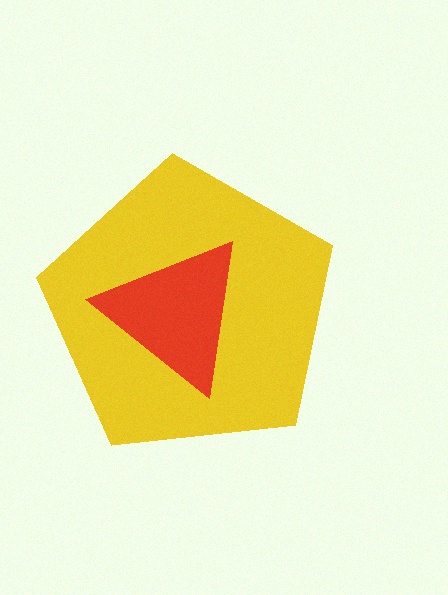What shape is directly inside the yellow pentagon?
The red triangle.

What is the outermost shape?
The yellow pentagon.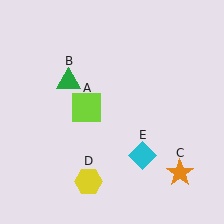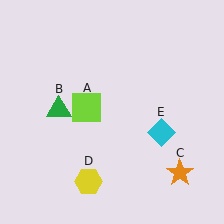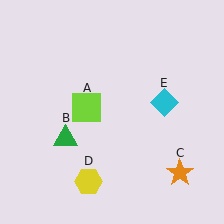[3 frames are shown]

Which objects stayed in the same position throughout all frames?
Lime square (object A) and orange star (object C) and yellow hexagon (object D) remained stationary.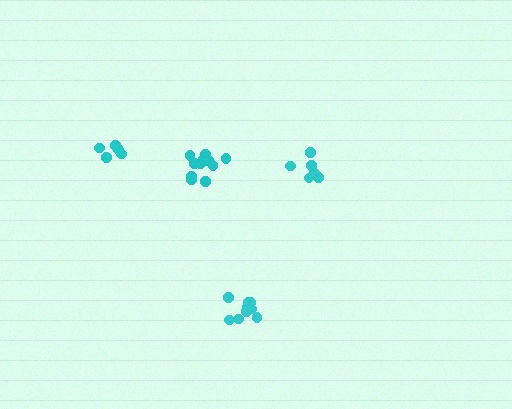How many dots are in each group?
Group 1: 6 dots, Group 2: 6 dots, Group 3: 9 dots, Group 4: 11 dots (32 total).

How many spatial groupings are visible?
There are 4 spatial groupings.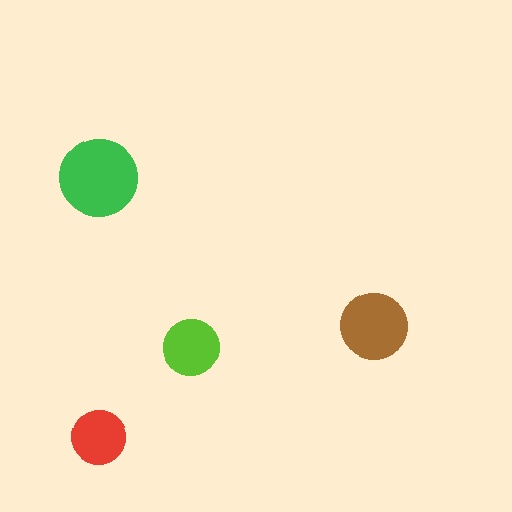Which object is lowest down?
The red circle is bottommost.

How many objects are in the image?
There are 4 objects in the image.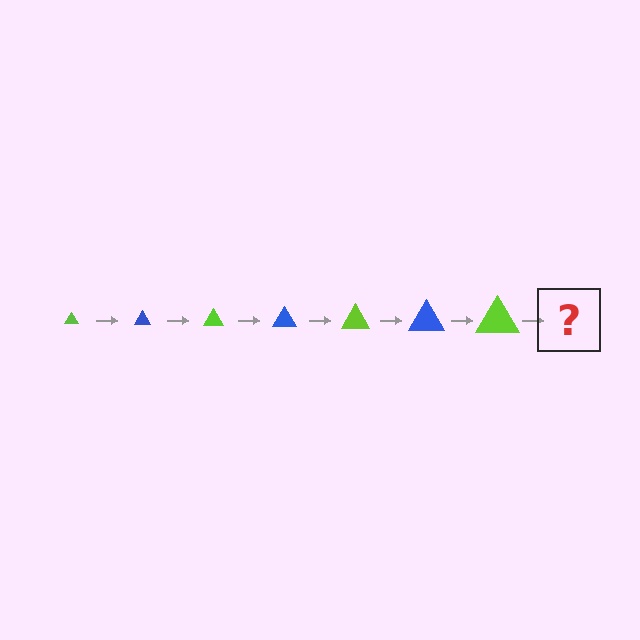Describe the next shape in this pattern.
It should be a blue triangle, larger than the previous one.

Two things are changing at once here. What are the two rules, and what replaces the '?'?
The two rules are that the triangle grows larger each step and the color cycles through lime and blue. The '?' should be a blue triangle, larger than the previous one.